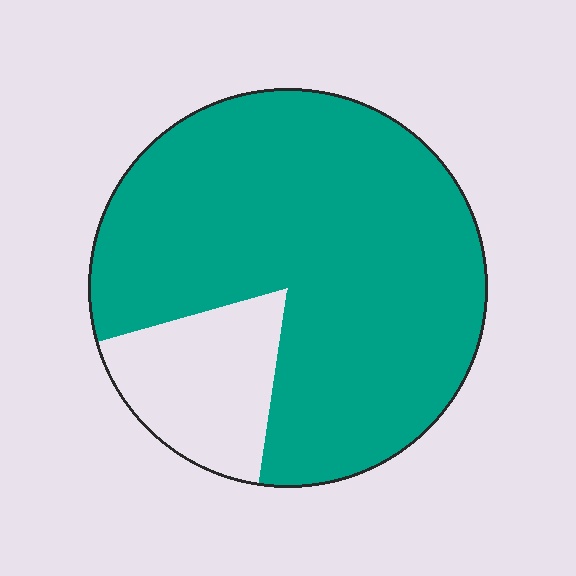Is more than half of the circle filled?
Yes.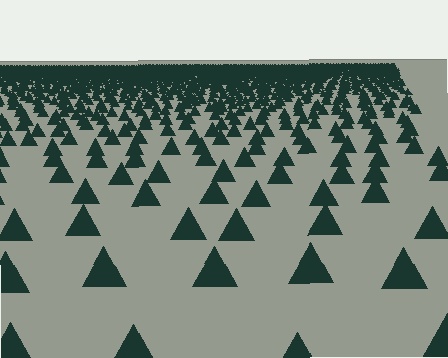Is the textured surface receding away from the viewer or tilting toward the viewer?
The surface is receding away from the viewer. Texture elements get smaller and denser toward the top.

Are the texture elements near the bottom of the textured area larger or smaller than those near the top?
Larger. Near the bottom, elements are closer to the viewer and appear at a bigger on-screen size.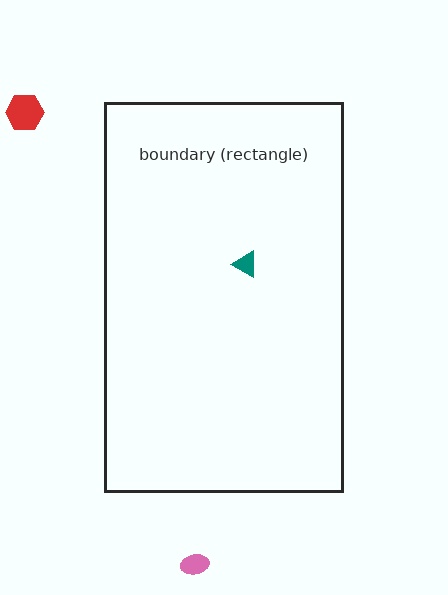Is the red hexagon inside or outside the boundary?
Outside.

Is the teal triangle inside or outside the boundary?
Inside.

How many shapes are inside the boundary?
1 inside, 2 outside.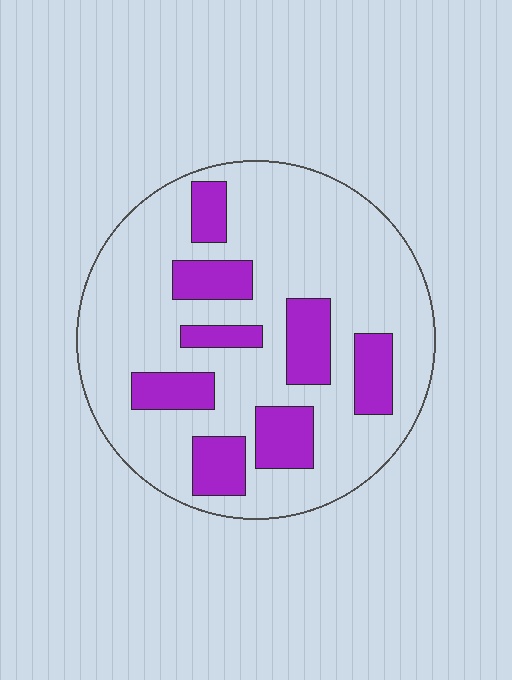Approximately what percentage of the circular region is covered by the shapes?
Approximately 25%.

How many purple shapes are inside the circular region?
8.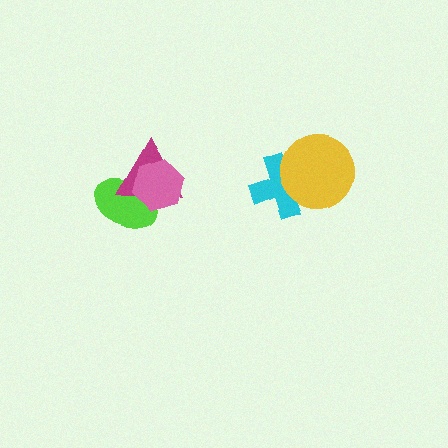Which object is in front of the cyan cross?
The yellow circle is in front of the cyan cross.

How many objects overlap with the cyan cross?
1 object overlaps with the cyan cross.